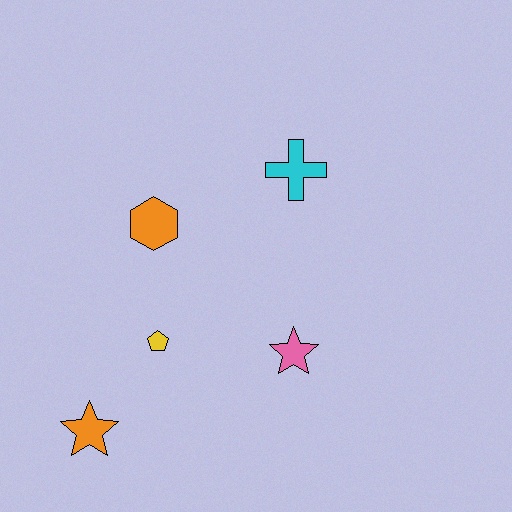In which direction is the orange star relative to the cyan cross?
The orange star is below the cyan cross.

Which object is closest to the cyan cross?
The orange hexagon is closest to the cyan cross.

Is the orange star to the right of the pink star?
No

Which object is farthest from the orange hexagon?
The orange star is farthest from the orange hexagon.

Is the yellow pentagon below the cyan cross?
Yes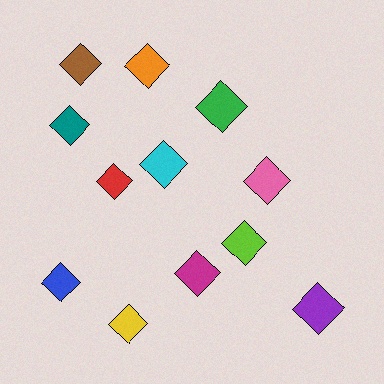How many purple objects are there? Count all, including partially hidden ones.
There is 1 purple object.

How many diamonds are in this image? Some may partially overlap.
There are 12 diamonds.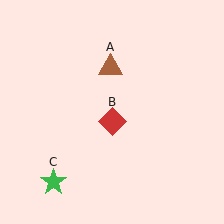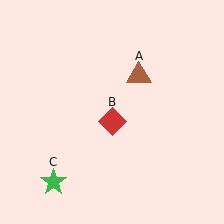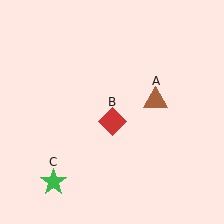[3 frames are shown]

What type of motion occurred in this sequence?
The brown triangle (object A) rotated clockwise around the center of the scene.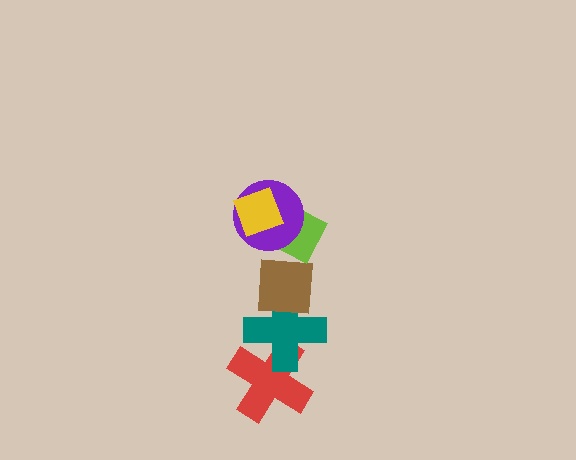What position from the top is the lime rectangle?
The lime rectangle is 3rd from the top.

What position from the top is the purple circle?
The purple circle is 2nd from the top.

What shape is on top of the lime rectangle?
The purple circle is on top of the lime rectangle.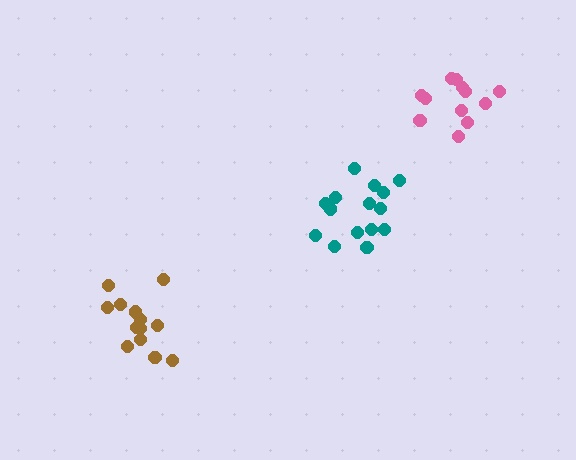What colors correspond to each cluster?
The clusters are colored: pink, brown, teal.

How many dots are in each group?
Group 1: 12 dots, Group 2: 13 dots, Group 3: 15 dots (40 total).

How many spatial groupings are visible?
There are 3 spatial groupings.